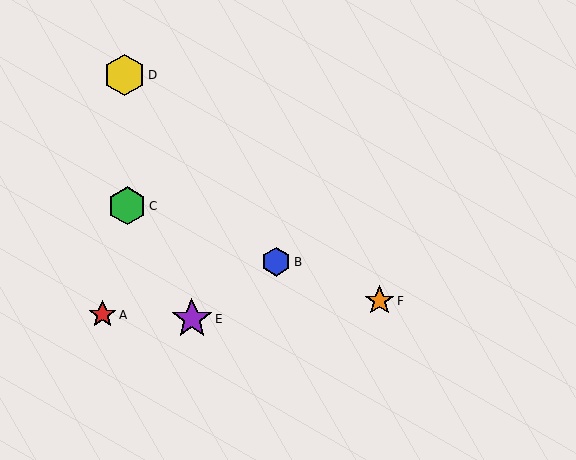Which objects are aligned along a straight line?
Objects B, C, F are aligned along a straight line.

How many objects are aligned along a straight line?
3 objects (B, C, F) are aligned along a straight line.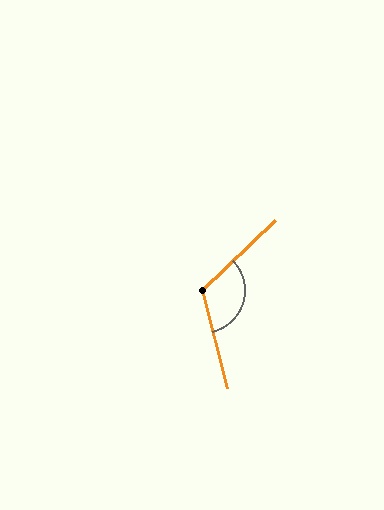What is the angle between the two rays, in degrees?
Approximately 120 degrees.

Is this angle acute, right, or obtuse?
It is obtuse.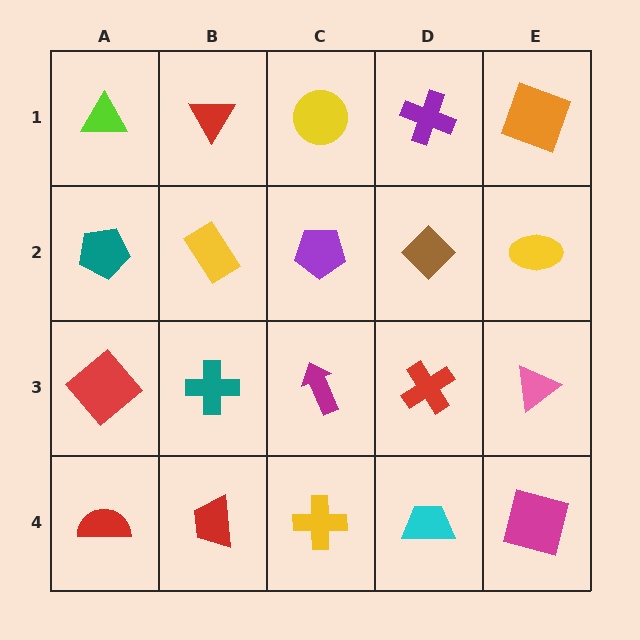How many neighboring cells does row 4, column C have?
3.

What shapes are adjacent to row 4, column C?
A magenta arrow (row 3, column C), a red trapezoid (row 4, column B), a cyan trapezoid (row 4, column D).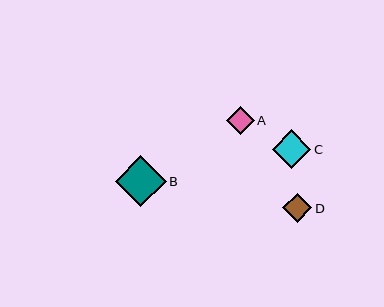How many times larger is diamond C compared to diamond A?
Diamond C is approximately 1.4 times the size of diamond A.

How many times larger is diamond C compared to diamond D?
Diamond C is approximately 1.3 times the size of diamond D.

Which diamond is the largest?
Diamond B is the largest with a size of approximately 51 pixels.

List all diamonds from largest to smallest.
From largest to smallest: B, C, D, A.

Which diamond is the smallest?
Diamond A is the smallest with a size of approximately 28 pixels.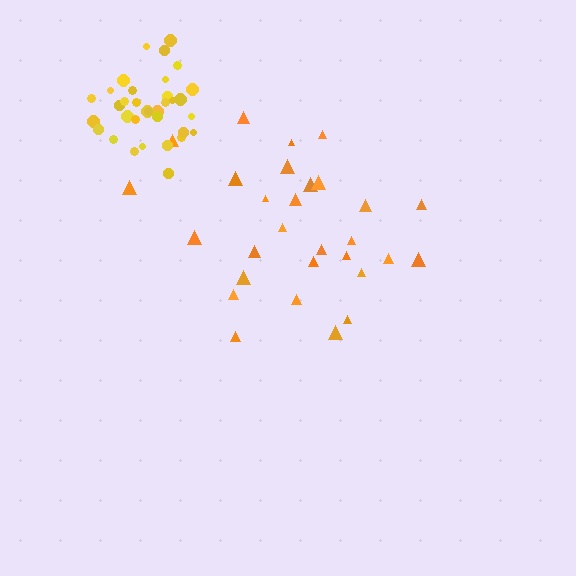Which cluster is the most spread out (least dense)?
Orange.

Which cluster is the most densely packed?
Yellow.